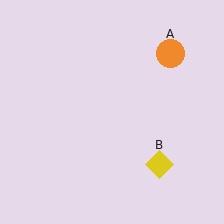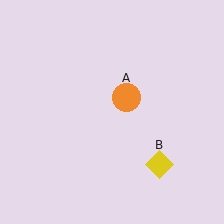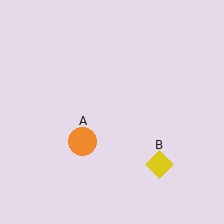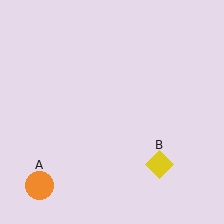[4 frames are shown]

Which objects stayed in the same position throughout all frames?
Yellow diamond (object B) remained stationary.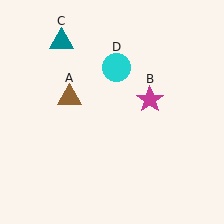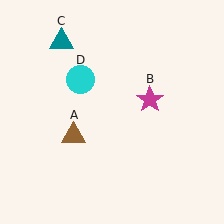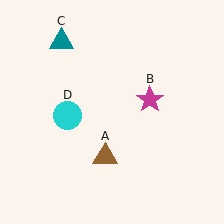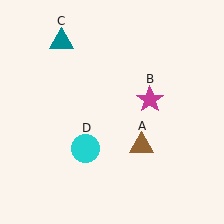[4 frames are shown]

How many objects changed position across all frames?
2 objects changed position: brown triangle (object A), cyan circle (object D).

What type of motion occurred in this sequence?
The brown triangle (object A), cyan circle (object D) rotated counterclockwise around the center of the scene.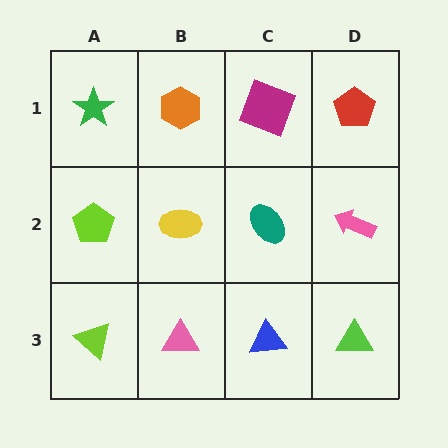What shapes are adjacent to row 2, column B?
An orange hexagon (row 1, column B), a pink triangle (row 3, column B), a lime pentagon (row 2, column A), a teal ellipse (row 2, column C).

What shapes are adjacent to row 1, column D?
A pink arrow (row 2, column D), a magenta square (row 1, column C).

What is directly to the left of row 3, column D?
A blue triangle.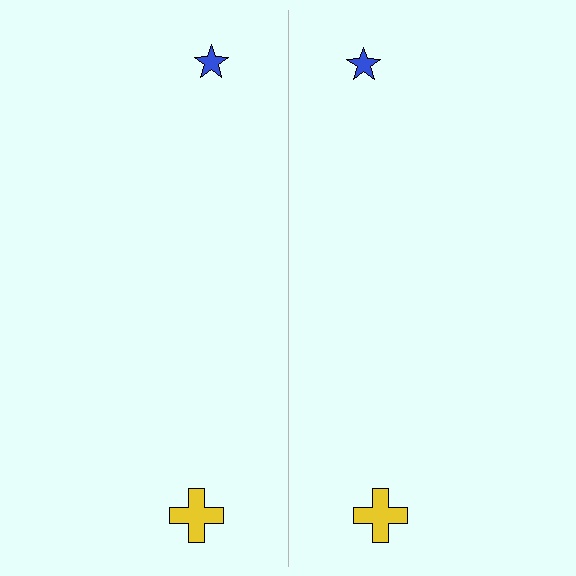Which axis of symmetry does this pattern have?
The pattern has a vertical axis of symmetry running through the center of the image.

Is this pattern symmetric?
Yes, this pattern has bilateral (reflection) symmetry.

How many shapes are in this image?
There are 4 shapes in this image.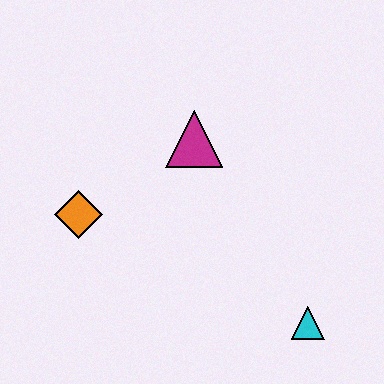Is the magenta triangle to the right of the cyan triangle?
No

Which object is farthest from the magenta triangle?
The cyan triangle is farthest from the magenta triangle.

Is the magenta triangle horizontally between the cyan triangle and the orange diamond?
Yes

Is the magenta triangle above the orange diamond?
Yes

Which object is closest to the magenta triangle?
The orange diamond is closest to the magenta triangle.